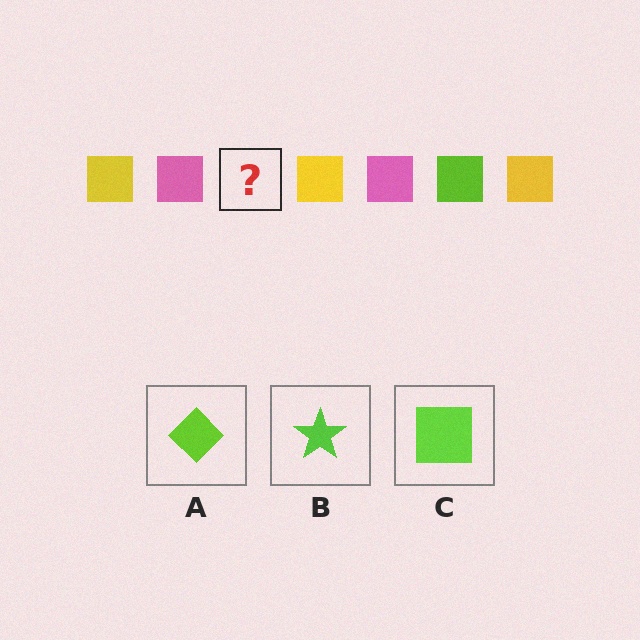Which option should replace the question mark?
Option C.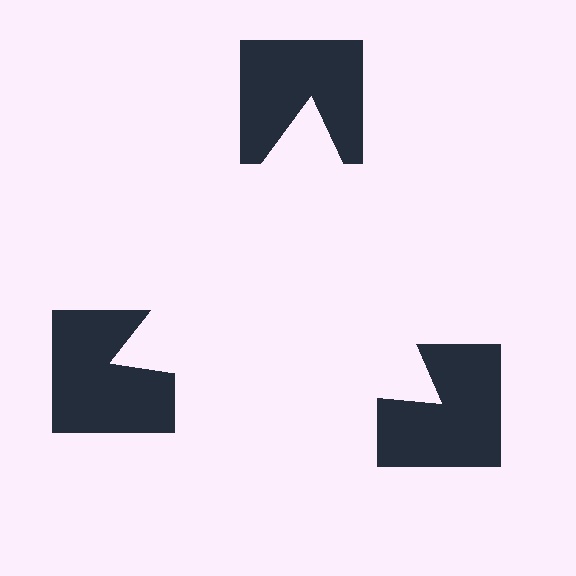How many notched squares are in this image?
There are 3 — one at each vertex of the illusory triangle.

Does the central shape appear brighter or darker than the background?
It typically appears slightly brighter than the background, even though no actual brightness change is drawn.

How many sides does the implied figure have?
3 sides.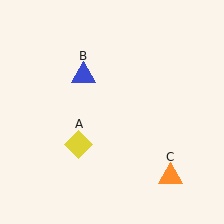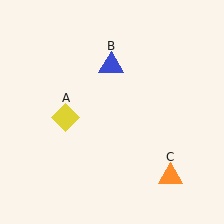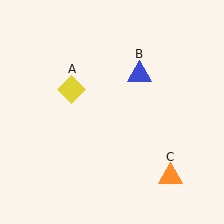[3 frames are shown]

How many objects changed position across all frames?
2 objects changed position: yellow diamond (object A), blue triangle (object B).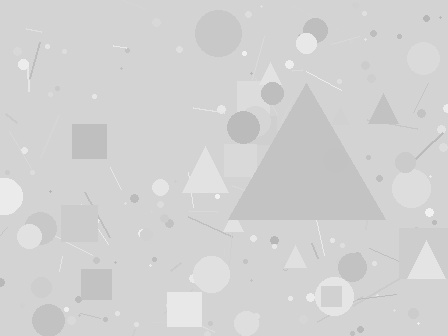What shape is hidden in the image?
A triangle is hidden in the image.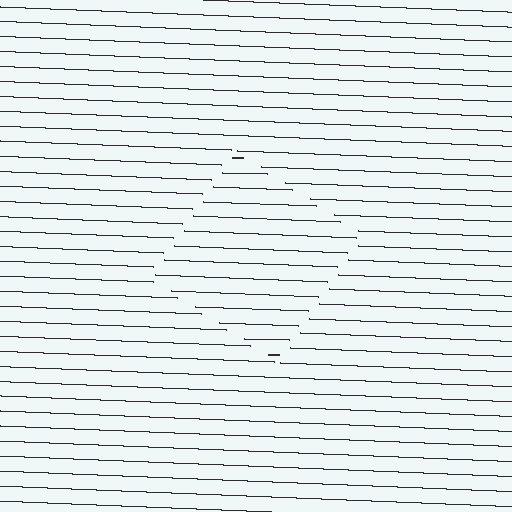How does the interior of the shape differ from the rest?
The interior of the shape contains the same grating, shifted by half a period — the contour is defined by the phase discontinuity where line-ends from the inner and outer gratings abut.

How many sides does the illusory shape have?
4 sides — the line-ends trace a square.